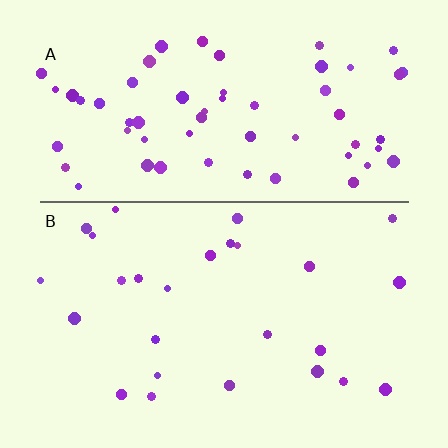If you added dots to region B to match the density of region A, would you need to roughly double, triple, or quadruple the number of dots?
Approximately double.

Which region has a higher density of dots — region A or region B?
A (the top).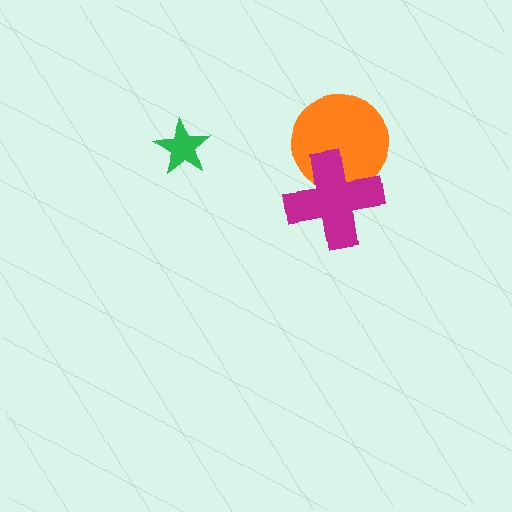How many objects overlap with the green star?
0 objects overlap with the green star.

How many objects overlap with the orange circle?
1 object overlaps with the orange circle.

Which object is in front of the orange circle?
The magenta cross is in front of the orange circle.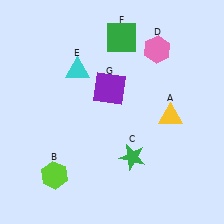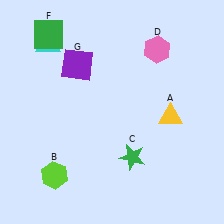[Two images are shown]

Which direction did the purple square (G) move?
The purple square (G) moved left.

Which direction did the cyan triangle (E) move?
The cyan triangle (E) moved left.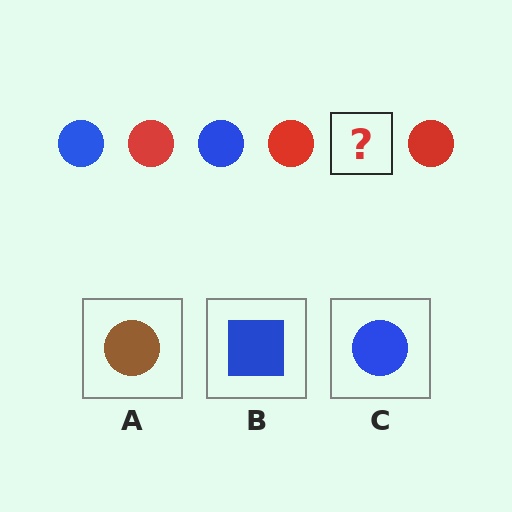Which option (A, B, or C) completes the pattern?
C.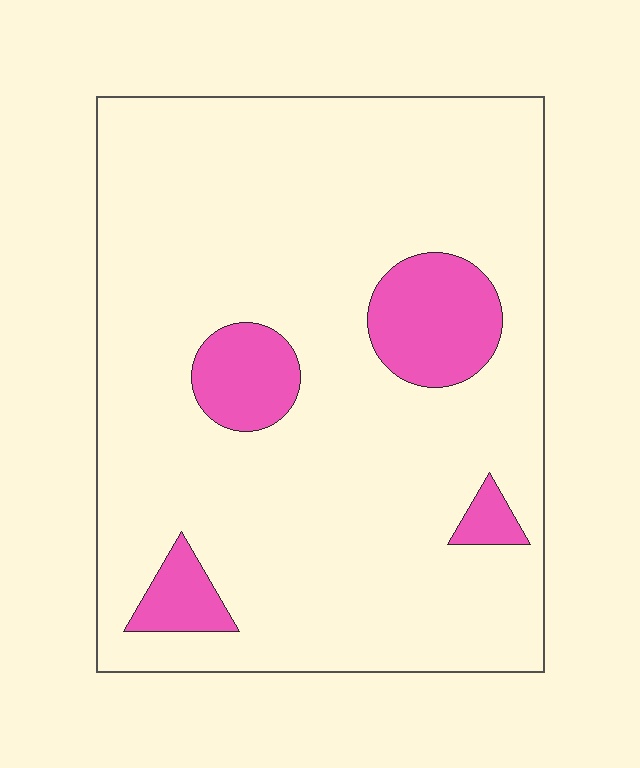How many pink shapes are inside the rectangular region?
4.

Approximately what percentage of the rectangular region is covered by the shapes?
Approximately 15%.